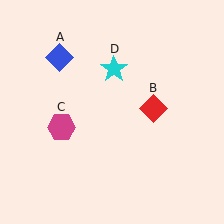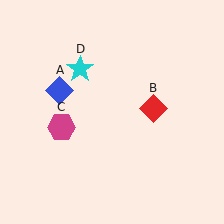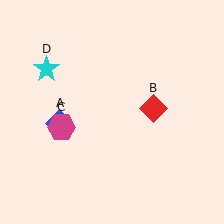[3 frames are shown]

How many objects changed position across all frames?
2 objects changed position: blue diamond (object A), cyan star (object D).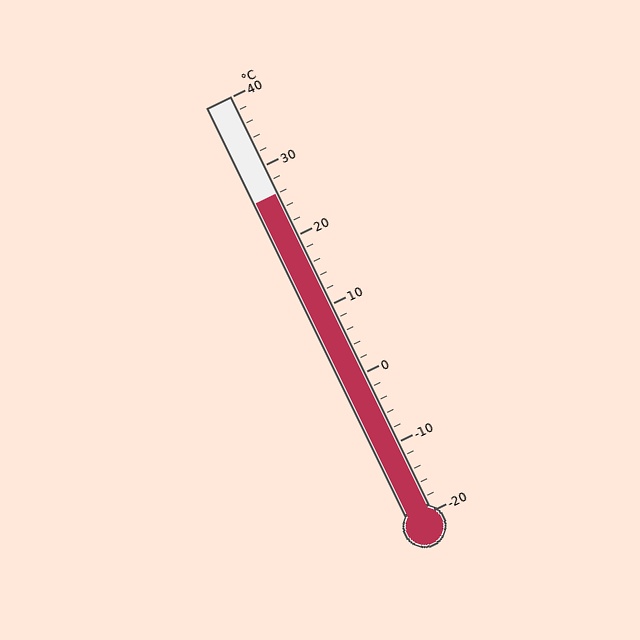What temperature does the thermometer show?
The thermometer shows approximately 26°C.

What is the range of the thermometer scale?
The thermometer scale ranges from -20°C to 40°C.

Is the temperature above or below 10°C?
The temperature is above 10°C.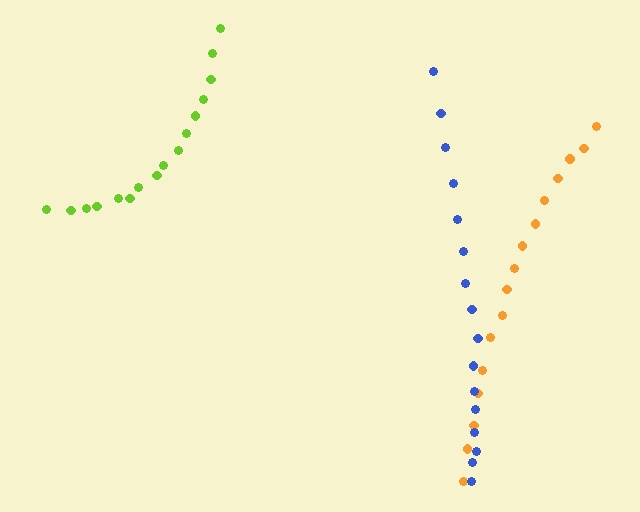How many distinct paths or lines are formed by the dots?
There are 3 distinct paths.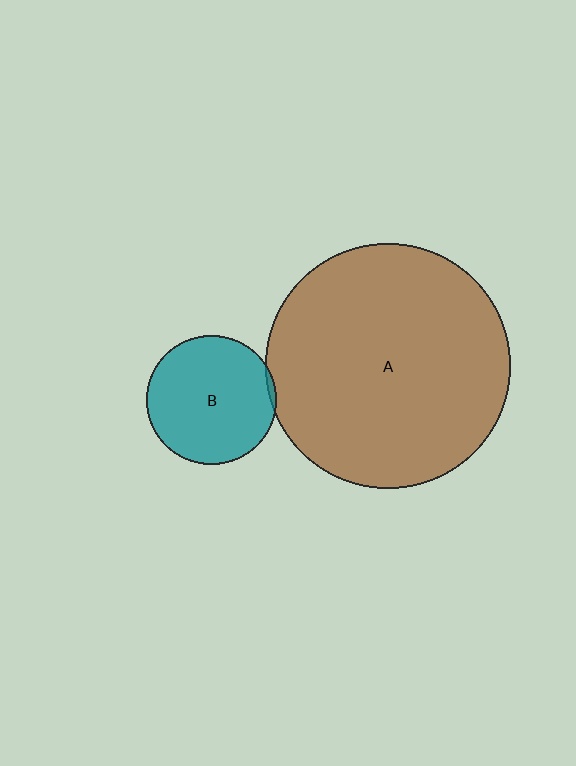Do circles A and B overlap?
Yes.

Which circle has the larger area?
Circle A (brown).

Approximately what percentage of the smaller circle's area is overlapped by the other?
Approximately 5%.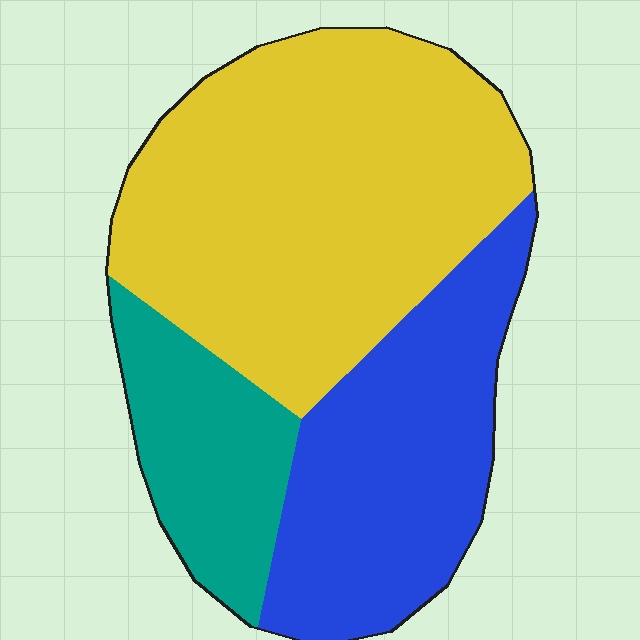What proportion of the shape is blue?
Blue takes up about one third (1/3) of the shape.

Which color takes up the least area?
Teal, at roughly 15%.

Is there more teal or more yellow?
Yellow.